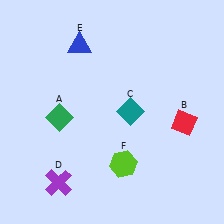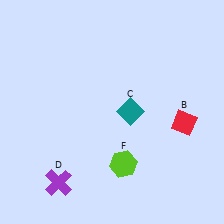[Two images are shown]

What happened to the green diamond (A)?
The green diamond (A) was removed in Image 2. It was in the bottom-left area of Image 1.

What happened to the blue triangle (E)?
The blue triangle (E) was removed in Image 2. It was in the top-left area of Image 1.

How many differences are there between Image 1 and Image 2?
There are 2 differences between the two images.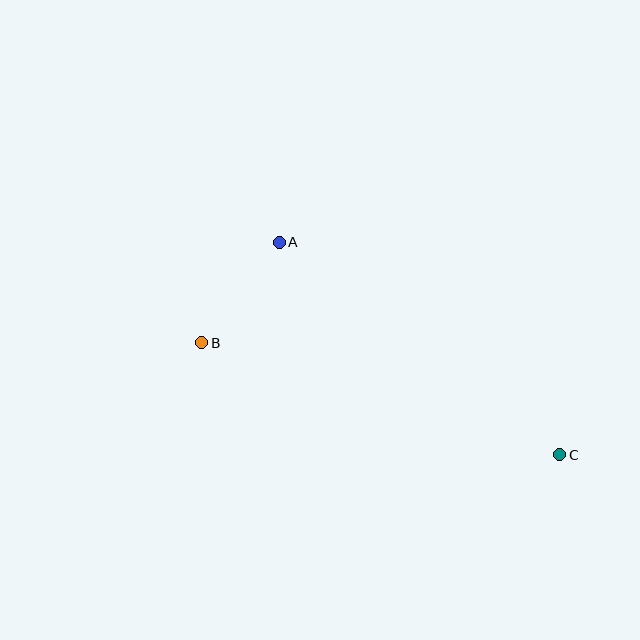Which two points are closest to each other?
Points A and B are closest to each other.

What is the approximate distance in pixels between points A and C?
The distance between A and C is approximately 352 pixels.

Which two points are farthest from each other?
Points B and C are farthest from each other.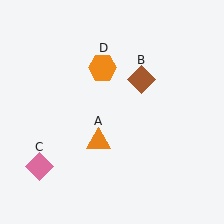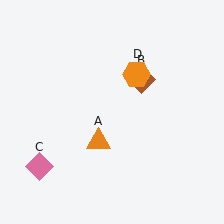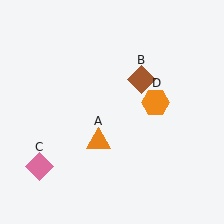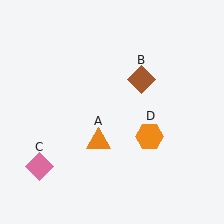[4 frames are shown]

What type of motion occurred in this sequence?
The orange hexagon (object D) rotated clockwise around the center of the scene.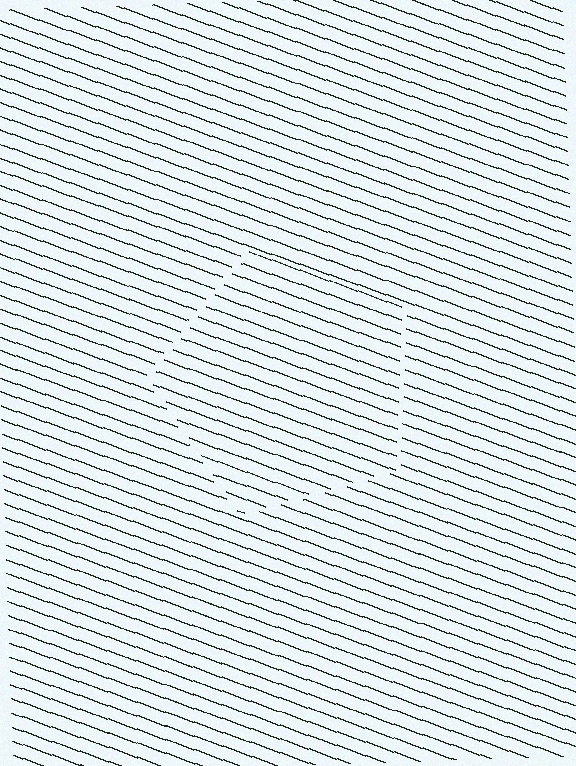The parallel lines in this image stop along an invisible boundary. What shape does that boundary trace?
An illusory pentagon. The interior of the shape contains the same grating, shifted by half a period — the contour is defined by the phase discontinuity where line-ends from the inner and outer gratings abut.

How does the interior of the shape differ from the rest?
The interior of the shape contains the same grating, shifted by half a period — the contour is defined by the phase discontinuity where line-ends from the inner and outer gratings abut.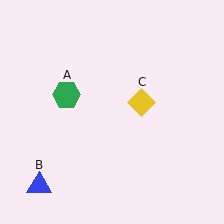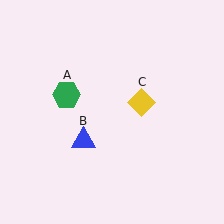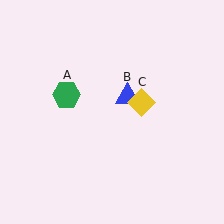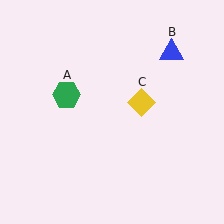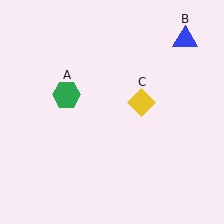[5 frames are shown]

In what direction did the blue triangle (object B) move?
The blue triangle (object B) moved up and to the right.